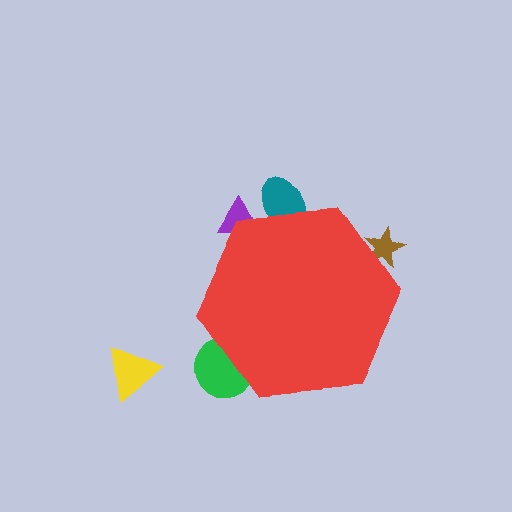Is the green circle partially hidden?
Yes, the green circle is partially hidden behind the red hexagon.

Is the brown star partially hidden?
Yes, the brown star is partially hidden behind the red hexagon.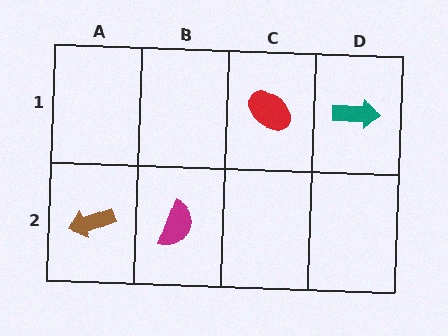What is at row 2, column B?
A magenta semicircle.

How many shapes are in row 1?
2 shapes.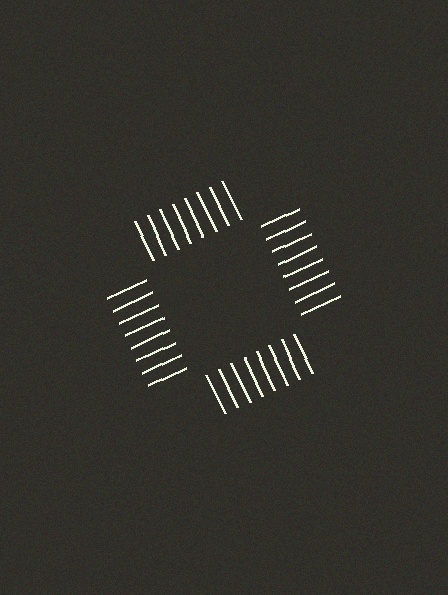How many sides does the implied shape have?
4 sides — the line-ends trace a square.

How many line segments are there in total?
32 — 8 along each of the 4 edges.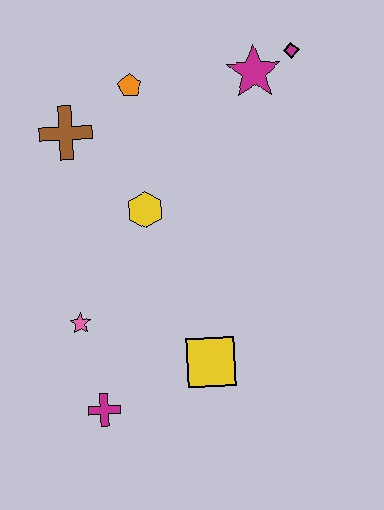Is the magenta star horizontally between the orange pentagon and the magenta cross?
No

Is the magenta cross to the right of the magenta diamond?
No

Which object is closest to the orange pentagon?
The brown cross is closest to the orange pentagon.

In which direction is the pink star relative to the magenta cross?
The pink star is above the magenta cross.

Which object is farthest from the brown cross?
The magenta cross is farthest from the brown cross.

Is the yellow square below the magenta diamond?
Yes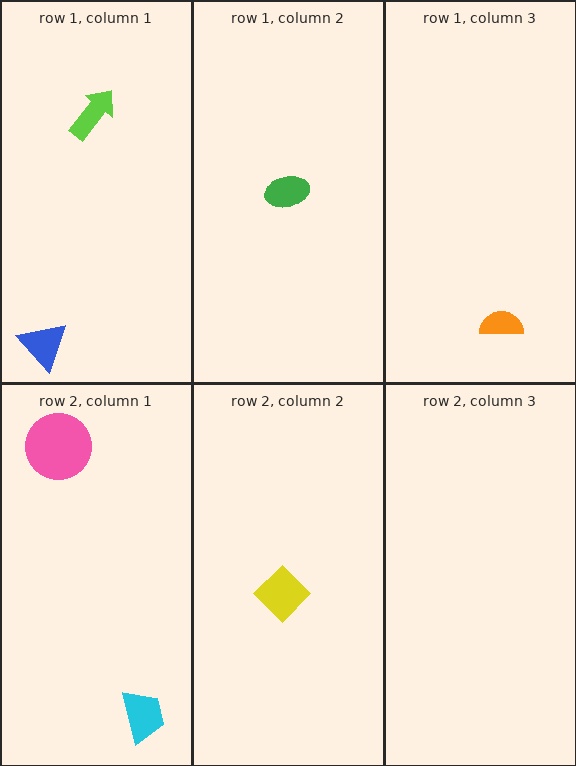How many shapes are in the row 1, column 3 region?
1.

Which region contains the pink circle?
The row 2, column 1 region.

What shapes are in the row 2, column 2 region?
The yellow diamond.